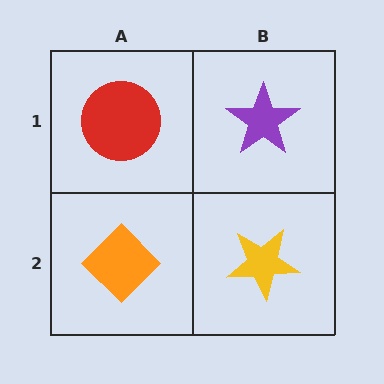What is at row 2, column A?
An orange diamond.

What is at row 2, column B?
A yellow star.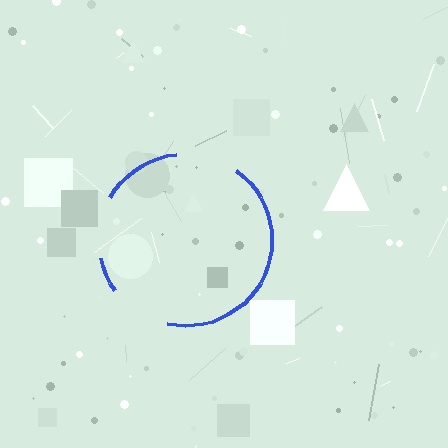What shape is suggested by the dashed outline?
The dashed outline suggests a circle.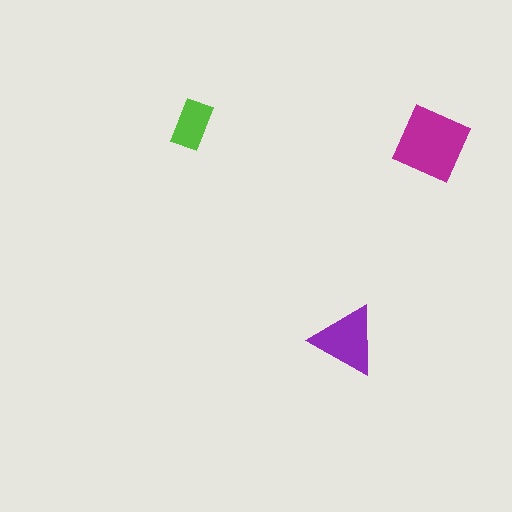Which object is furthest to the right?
The magenta square is rightmost.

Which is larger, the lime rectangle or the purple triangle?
The purple triangle.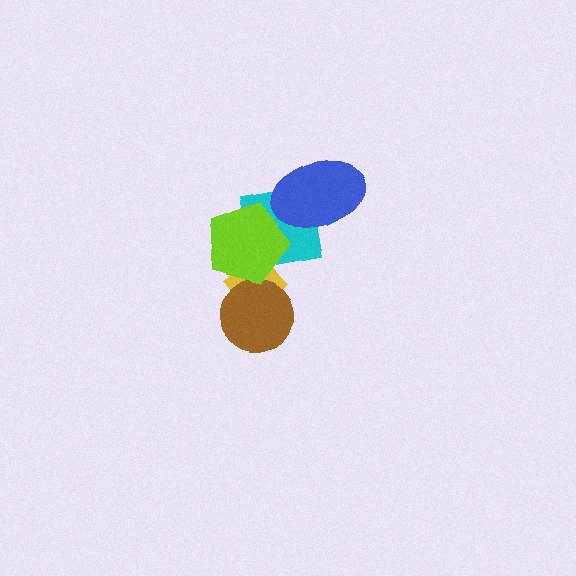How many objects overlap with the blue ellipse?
1 object overlaps with the blue ellipse.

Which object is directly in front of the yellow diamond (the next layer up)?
The brown circle is directly in front of the yellow diamond.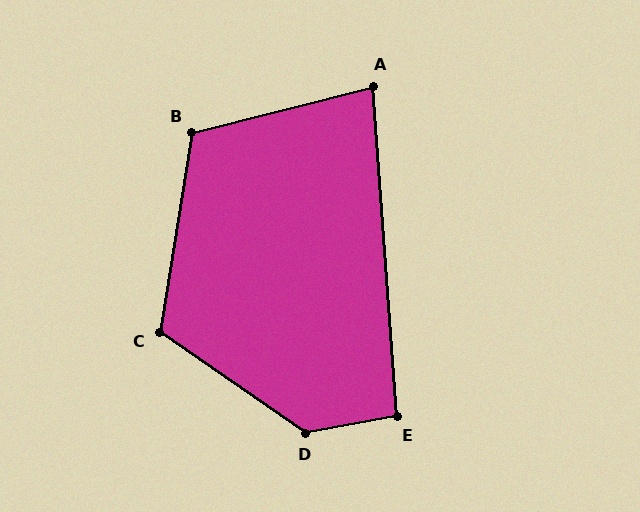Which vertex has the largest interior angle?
D, at approximately 135 degrees.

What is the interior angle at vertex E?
Approximately 96 degrees (obtuse).